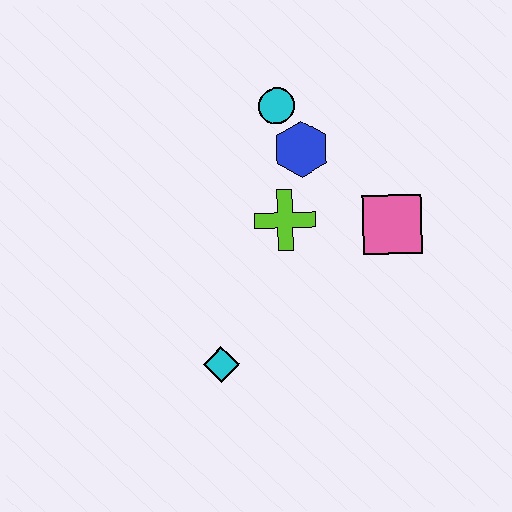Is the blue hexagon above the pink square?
Yes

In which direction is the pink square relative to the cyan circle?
The pink square is below the cyan circle.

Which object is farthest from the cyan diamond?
The cyan circle is farthest from the cyan diamond.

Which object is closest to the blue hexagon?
The cyan circle is closest to the blue hexagon.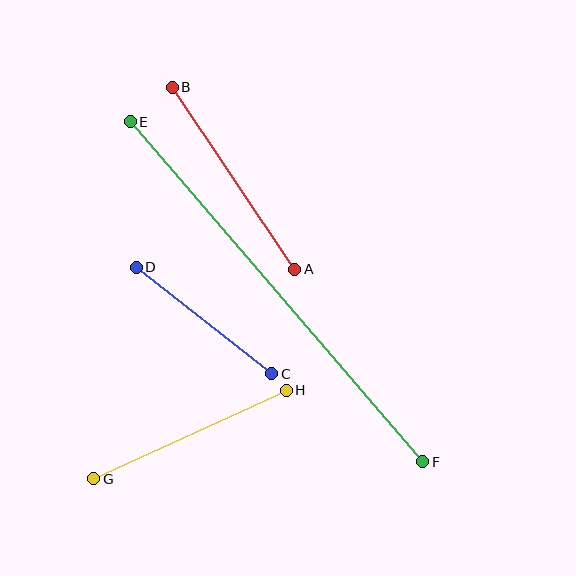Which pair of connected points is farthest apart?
Points E and F are farthest apart.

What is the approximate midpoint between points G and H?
The midpoint is at approximately (190, 435) pixels.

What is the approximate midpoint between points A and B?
The midpoint is at approximately (234, 178) pixels.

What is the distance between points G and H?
The distance is approximately 212 pixels.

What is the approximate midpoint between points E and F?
The midpoint is at approximately (277, 292) pixels.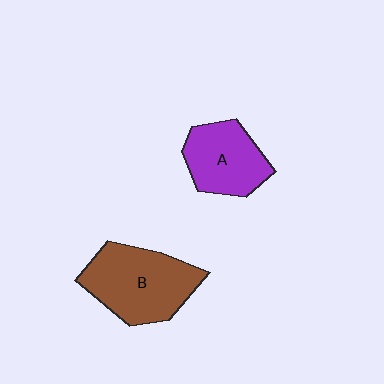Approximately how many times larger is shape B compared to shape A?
Approximately 1.4 times.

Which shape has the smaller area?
Shape A (purple).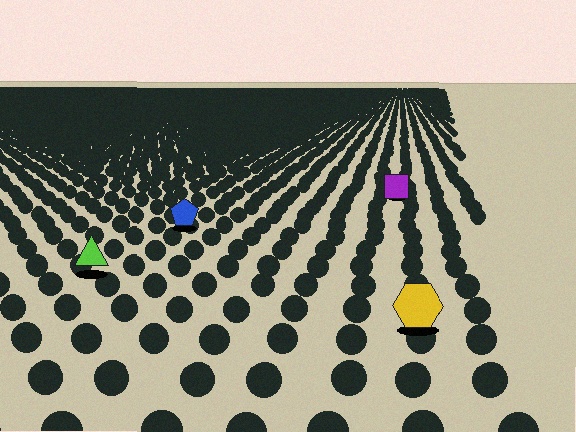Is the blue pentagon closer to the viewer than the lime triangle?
No. The lime triangle is closer — you can tell from the texture gradient: the ground texture is coarser near it.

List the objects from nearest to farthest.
From nearest to farthest: the yellow hexagon, the lime triangle, the blue pentagon, the purple square.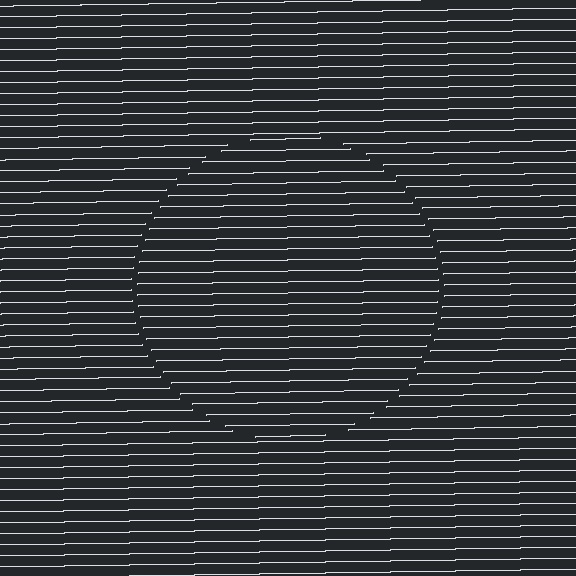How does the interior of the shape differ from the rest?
The interior of the shape contains the same grating, shifted by half a period — the contour is defined by the phase discontinuity where line-ends from the inner and outer gratings abut.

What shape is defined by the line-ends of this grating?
An illusory circle. The interior of the shape contains the same grating, shifted by half a period — the contour is defined by the phase discontinuity where line-ends from the inner and outer gratings abut.